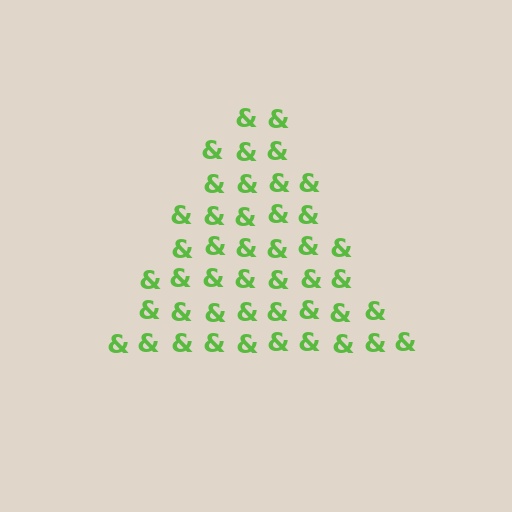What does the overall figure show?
The overall figure shows a triangle.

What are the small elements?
The small elements are ampersands.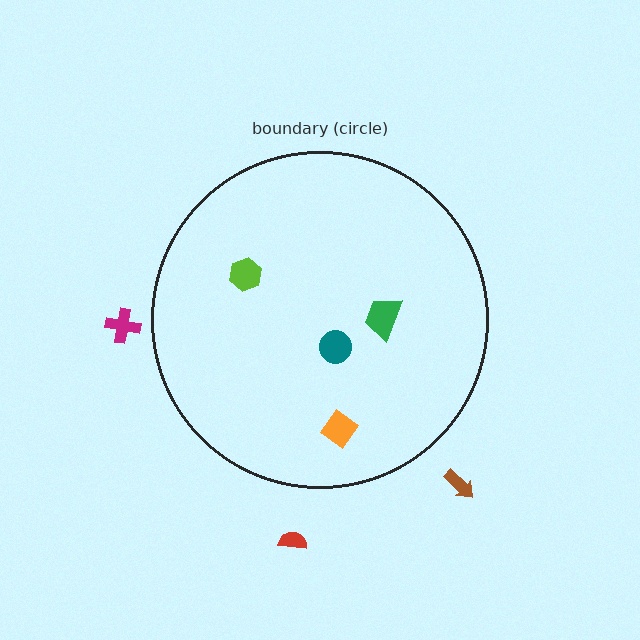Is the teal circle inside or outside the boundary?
Inside.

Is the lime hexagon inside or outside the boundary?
Inside.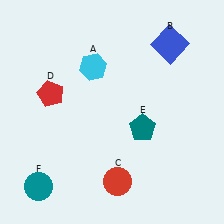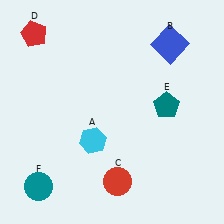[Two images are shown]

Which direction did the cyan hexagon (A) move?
The cyan hexagon (A) moved down.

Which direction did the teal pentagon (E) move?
The teal pentagon (E) moved right.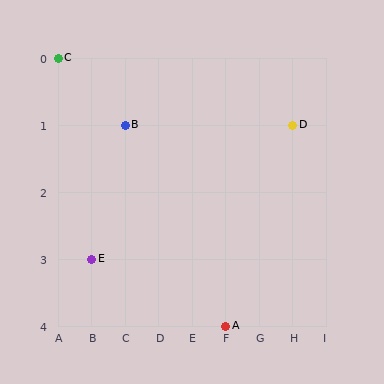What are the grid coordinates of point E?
Point E is at grid coordinates (B, 3).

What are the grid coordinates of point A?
Point A is at grid coordinates (F, 4).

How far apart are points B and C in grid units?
Points B and C are 2 columns and 1 row apart (about 2.2 grid units diagonally).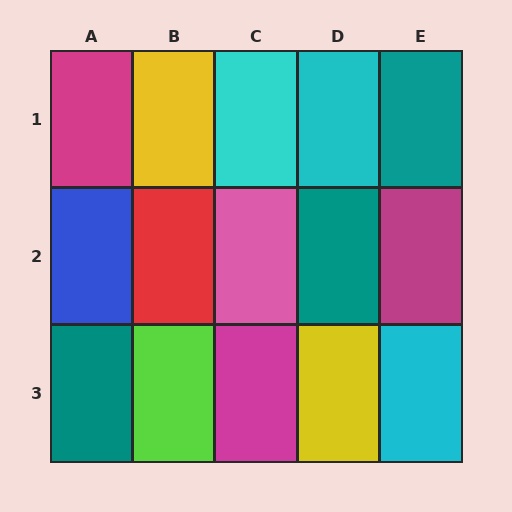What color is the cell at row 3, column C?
Magenta.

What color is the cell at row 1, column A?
Magenta.